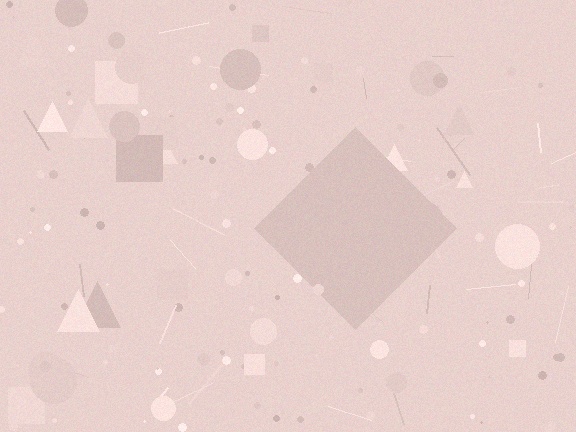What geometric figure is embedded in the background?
A diamond is embedded in the background.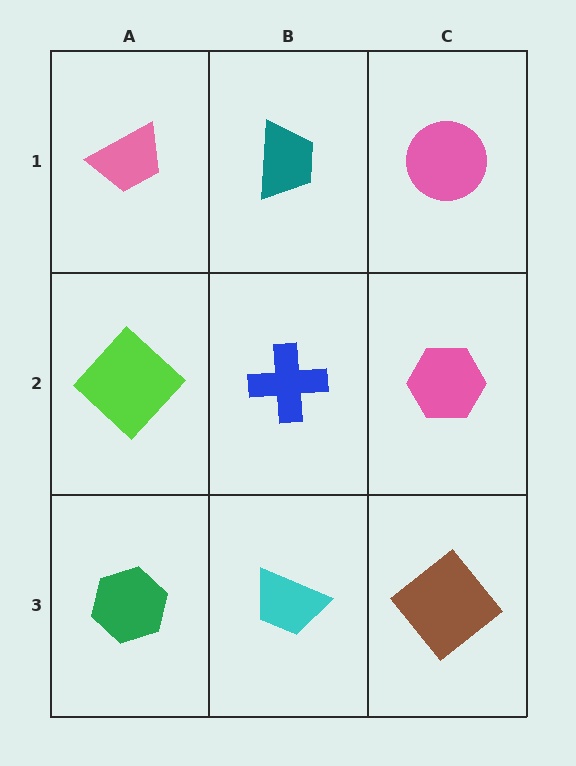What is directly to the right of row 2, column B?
A pink hexagon.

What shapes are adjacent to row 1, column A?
A lime diamond (row 2, column A), a teal trapezoid (row 1, column B).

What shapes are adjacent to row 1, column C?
A pink hexagon (row 2, column C), a teal trapezoid (row 1, column B).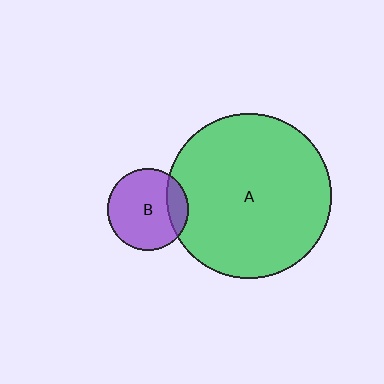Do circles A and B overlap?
Yes.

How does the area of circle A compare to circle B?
Approximately 4.1 times.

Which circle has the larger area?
Circle A (green).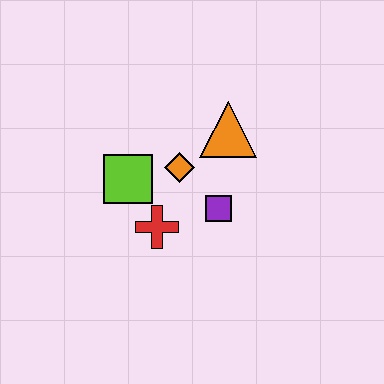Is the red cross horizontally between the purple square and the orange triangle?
No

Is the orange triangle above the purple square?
Yes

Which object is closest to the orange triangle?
The orange diamond is closest to the orange triangle.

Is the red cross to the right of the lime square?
Yes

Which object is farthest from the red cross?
The orange triangle is farthest from the red cross.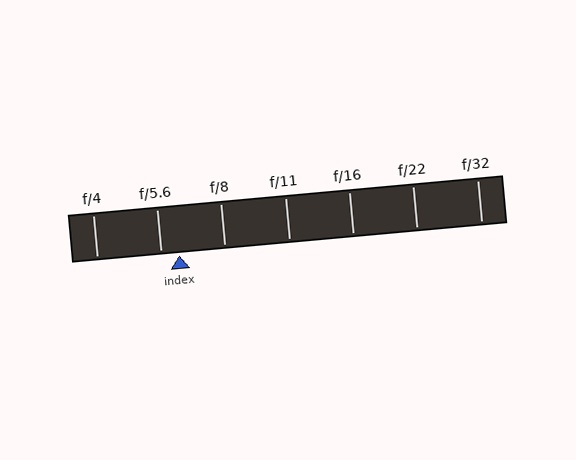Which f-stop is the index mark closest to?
The index mark is closest to f/5.6.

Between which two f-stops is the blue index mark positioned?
The index mark is between f/5.6 and f/8.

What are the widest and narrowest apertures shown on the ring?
The widest aperture shown is f/4 and the narrowest is f/32.